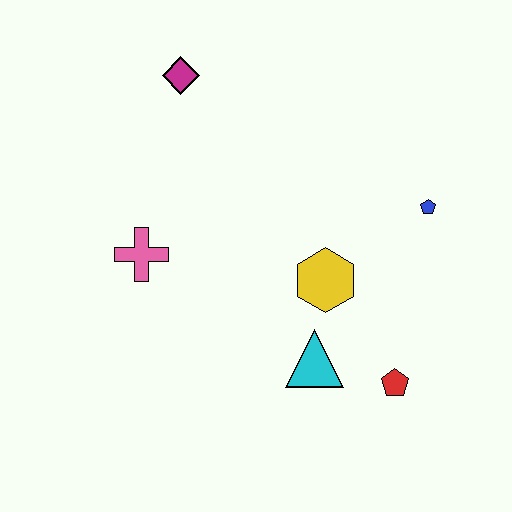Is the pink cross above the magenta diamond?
No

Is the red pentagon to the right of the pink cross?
Yes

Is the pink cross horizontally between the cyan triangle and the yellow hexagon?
No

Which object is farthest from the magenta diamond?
The red pentagon is farthest from the magenta diamond.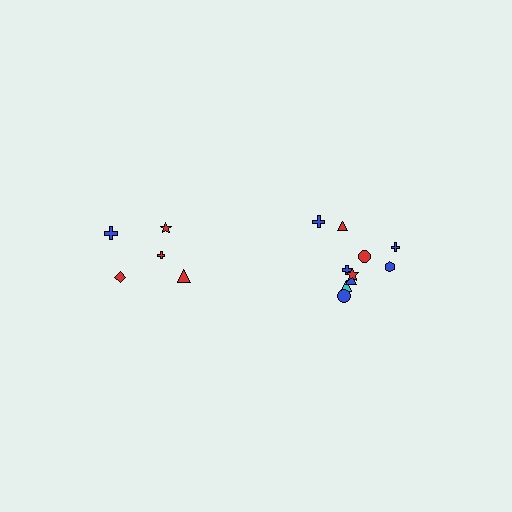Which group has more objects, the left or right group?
The right group.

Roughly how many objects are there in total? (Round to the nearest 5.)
Roughly 15 objects in total.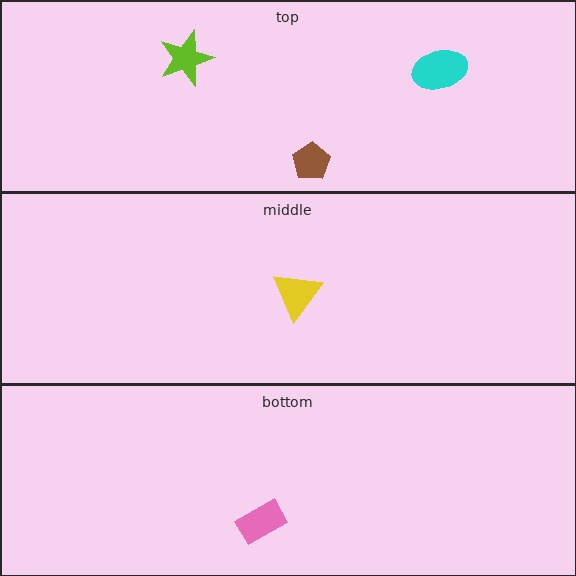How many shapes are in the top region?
3.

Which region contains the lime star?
The top region.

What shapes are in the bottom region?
The pink rectangle.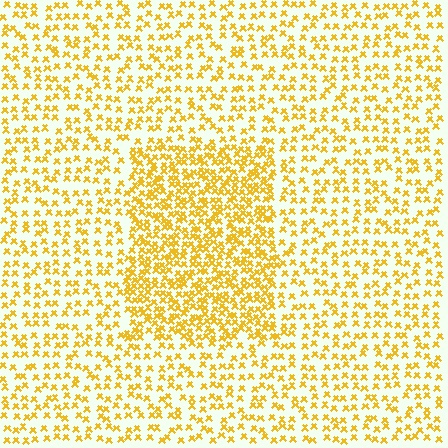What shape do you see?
I see a rectangle.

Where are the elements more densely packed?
The elements are more densely packed inside the rectangle boundary.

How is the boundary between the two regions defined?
The boundary is defined by a change in element density (approximately 2.0x ratio). All elements are the same color, size, and shape.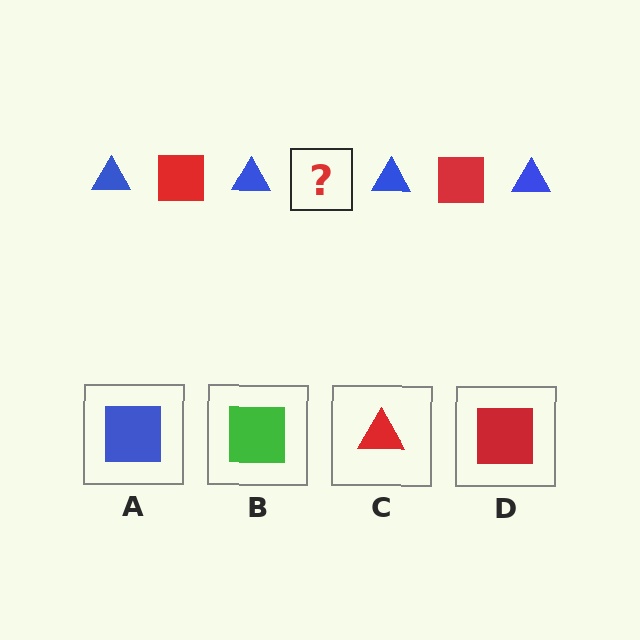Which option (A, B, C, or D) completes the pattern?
D.